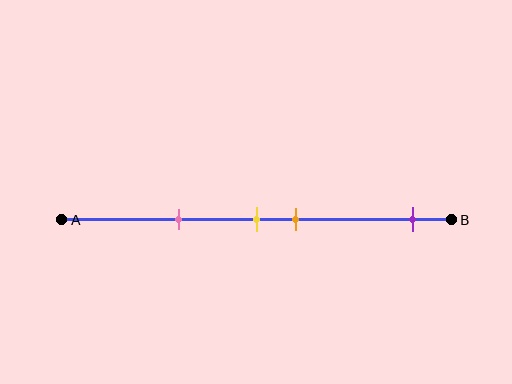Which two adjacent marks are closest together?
The yellow and orange marks are the closest adjacent pair.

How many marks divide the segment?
There are 4 marks dividing the segment.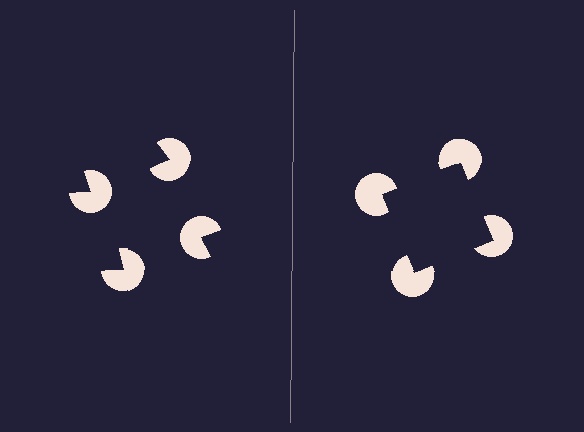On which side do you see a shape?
An illusory square appears on the right side. On the left side the wedge cuts are rotated, so no coherent shape forms.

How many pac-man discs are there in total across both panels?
8 — 4 on each side.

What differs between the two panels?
The pac-man discs are positioned identically on both sides; only the wedge orientations differ. On the right they align to a square; on the left they are misaligned.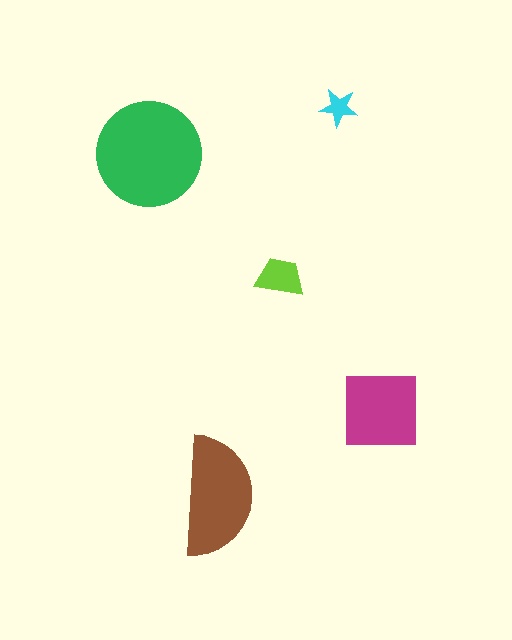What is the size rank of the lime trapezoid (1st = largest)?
4th.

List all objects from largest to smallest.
The green circle, the brown semicircle, the magenta square, the lime trapezoid, the cyan star.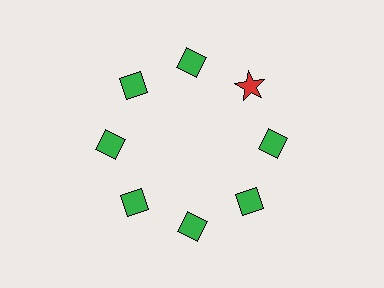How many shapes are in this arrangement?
There are 8 shapes arranged in a ring pattern.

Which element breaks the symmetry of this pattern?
The red star at roughly the 2 o'clock position breaks the symmetry. All other shapes are green diamonds.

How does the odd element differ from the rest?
It differs in both color (red instead of green) and shape (star instead of diamond).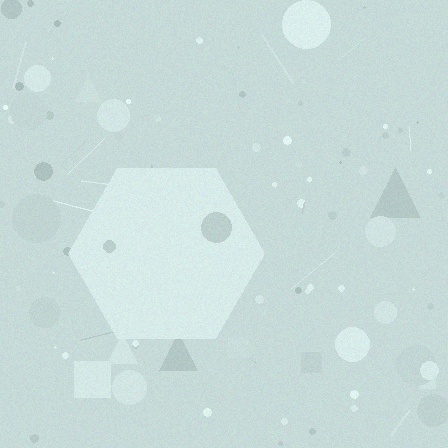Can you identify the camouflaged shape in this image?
The camouflaged shape is a hexagon.